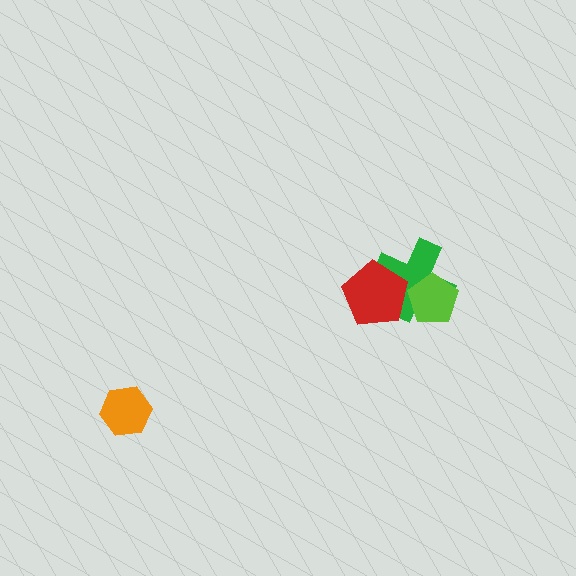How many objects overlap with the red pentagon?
1 object overlaps with the red pentagon.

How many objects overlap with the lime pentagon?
1 object overlaps with the lime pentagon.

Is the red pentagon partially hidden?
No, no other shape covers it.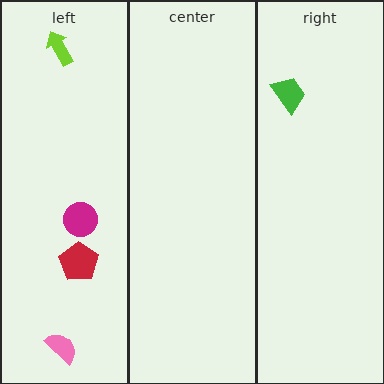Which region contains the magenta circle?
The left region.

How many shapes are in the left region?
4.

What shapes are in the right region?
The green trapezoid.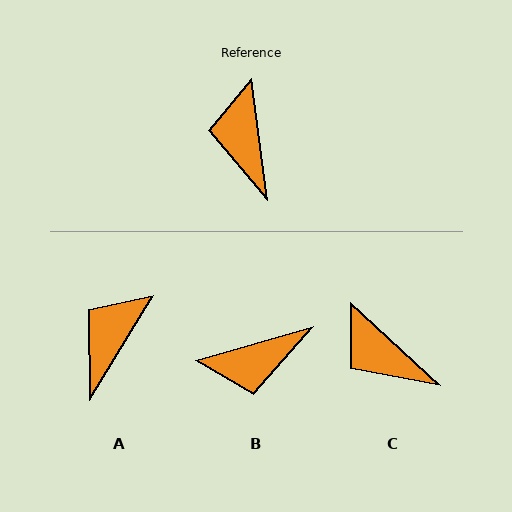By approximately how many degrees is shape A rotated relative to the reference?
Approximately 39 degrees clockwise.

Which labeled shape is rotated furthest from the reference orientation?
B, about 99 degrees away.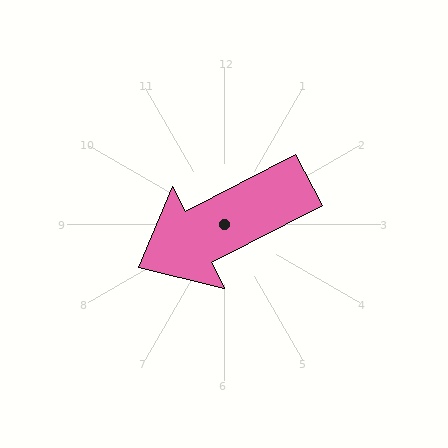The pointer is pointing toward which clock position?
Roughly 8 o'clock.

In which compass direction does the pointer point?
Southwest.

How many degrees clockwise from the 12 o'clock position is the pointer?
Approximately 243 degrees.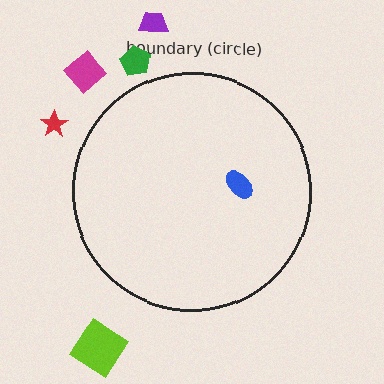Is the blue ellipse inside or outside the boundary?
Inside.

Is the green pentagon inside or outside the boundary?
Outside.